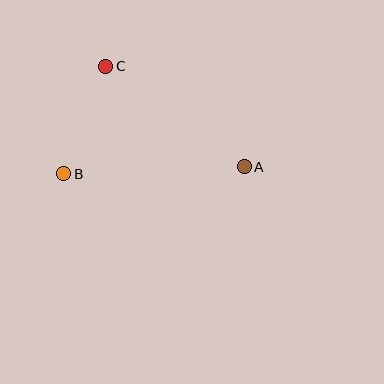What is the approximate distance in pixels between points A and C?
The distance between A and C is approximately 171 pixels.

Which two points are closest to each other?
Points B and C are closest to each other.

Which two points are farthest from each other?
Points A and B are farthest from each other.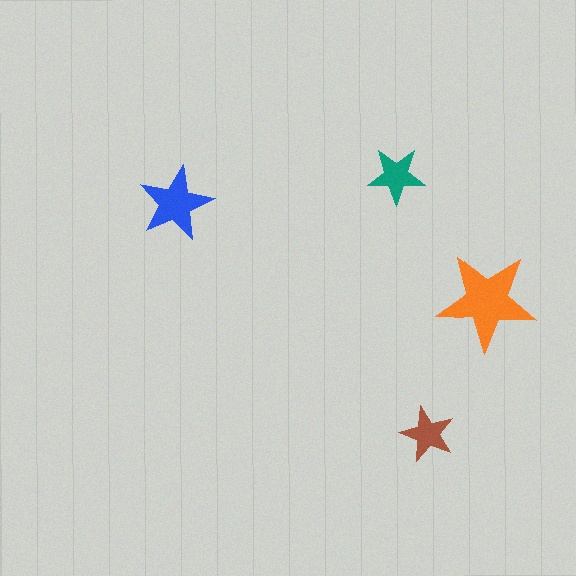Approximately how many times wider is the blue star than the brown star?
About 1.5 times wider.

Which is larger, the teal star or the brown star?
The teal one.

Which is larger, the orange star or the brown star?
The orange one.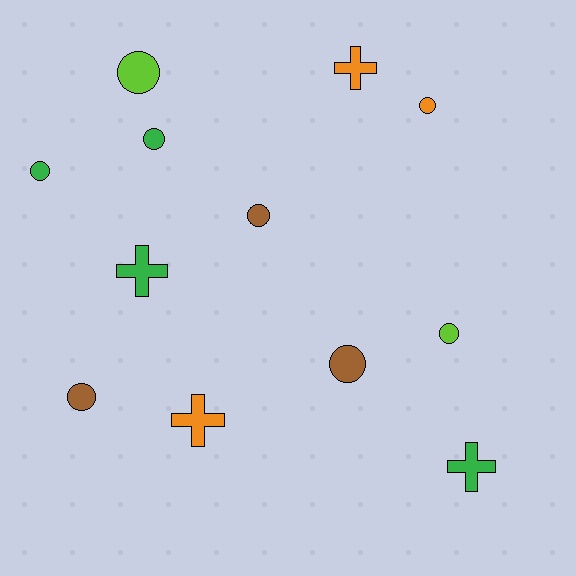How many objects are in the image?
There are 12 objects.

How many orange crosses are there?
There are 2 orange crosses.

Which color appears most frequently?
Green, with 4 objects.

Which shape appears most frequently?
Circle, with 8 objects.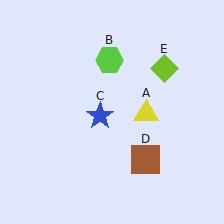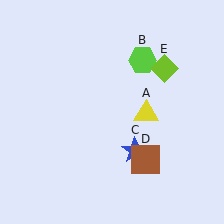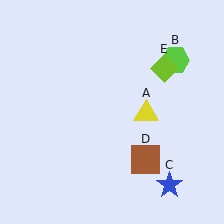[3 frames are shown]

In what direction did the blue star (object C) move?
The blue star (object C) moved down and to the right.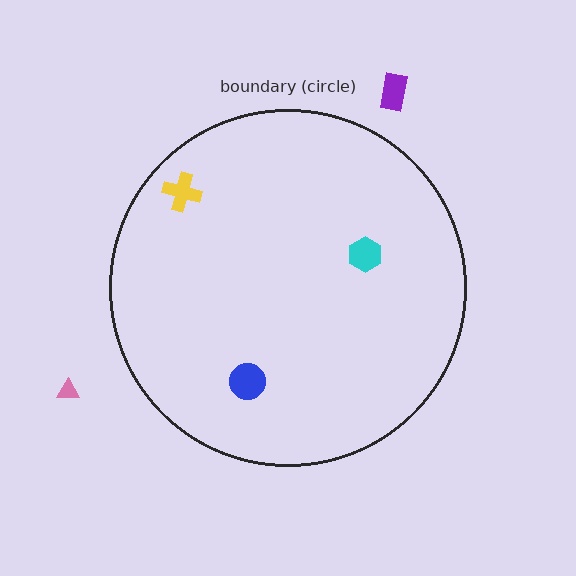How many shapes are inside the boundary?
3 inside, 2 outside.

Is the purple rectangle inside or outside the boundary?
Outside.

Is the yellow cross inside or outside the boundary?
Inside.